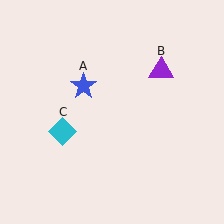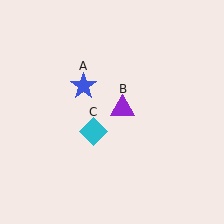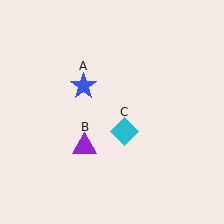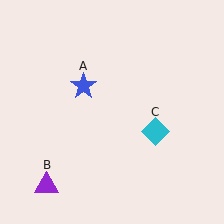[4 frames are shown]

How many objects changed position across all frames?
2 objects changed position: purple triangle (object B), cyan diamond (object C).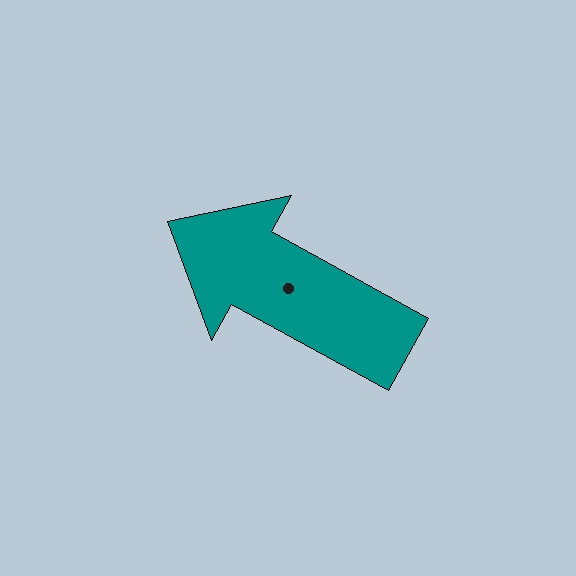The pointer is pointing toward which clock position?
Roughly 10 o'clock.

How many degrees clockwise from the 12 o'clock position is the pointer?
Approximately 299 degrees.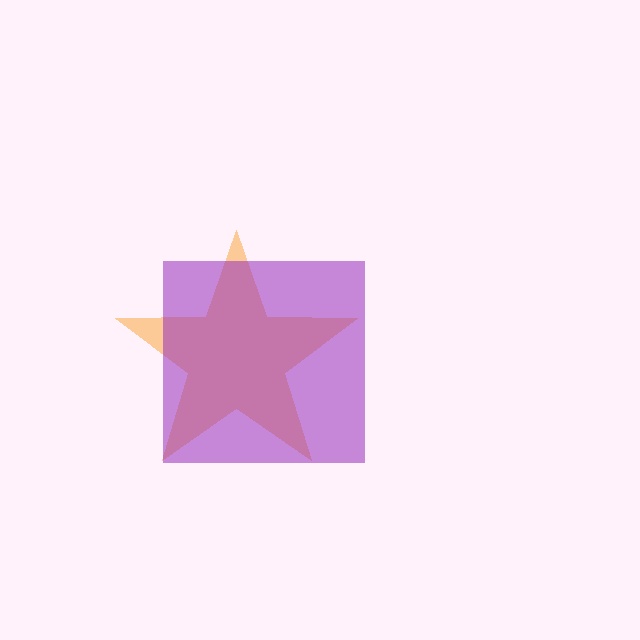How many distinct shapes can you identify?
There are 2 distinct shapes: an orange star, a purple square.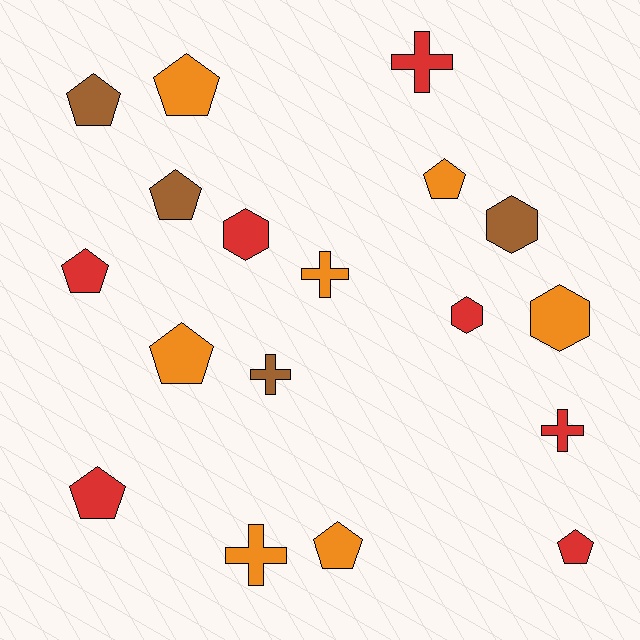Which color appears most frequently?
Red, with 7 objects.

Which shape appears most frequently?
Pentagon, with 9 objects.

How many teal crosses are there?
There are no teal crosses.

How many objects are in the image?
There are 18 objects.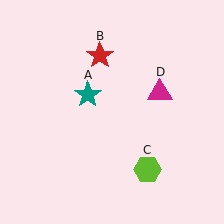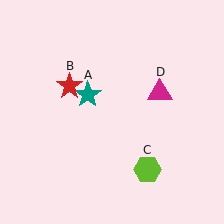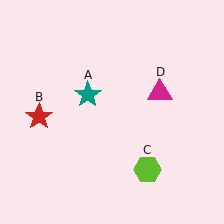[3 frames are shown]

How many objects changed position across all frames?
1 object changed position: red star (object B).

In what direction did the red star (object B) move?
The red star (object B) moved down and to the left.